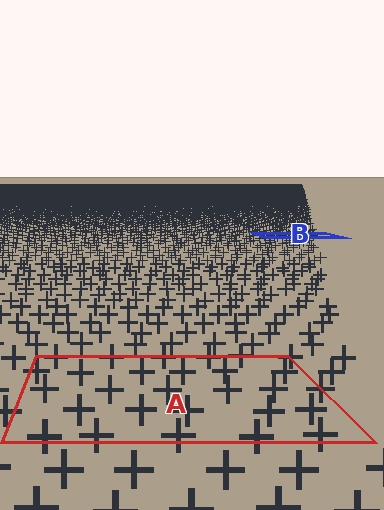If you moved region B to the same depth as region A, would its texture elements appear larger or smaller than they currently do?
They would appear larger. At a closer depth, the same texture elements are projected at a bigger on-screen size.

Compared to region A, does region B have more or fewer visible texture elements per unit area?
Region B has more texture elements per unit area — they are packed more densely because it is farther away.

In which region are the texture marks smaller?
The texture marks are smaller in region B, because it is farther away.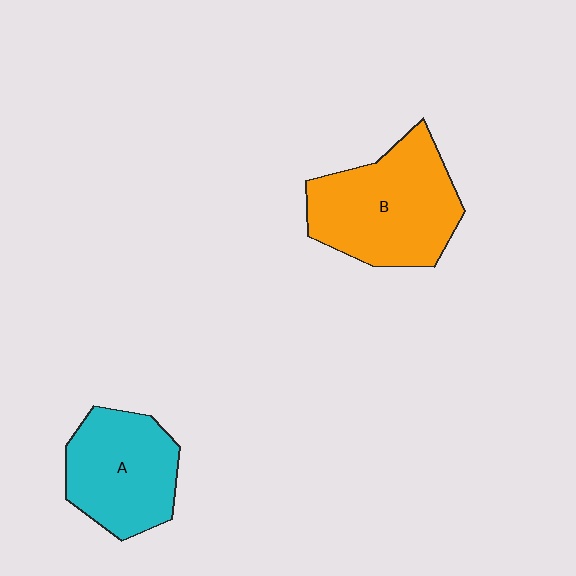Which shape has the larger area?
Shape B (orange).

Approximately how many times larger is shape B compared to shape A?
Approximately 1.3 times.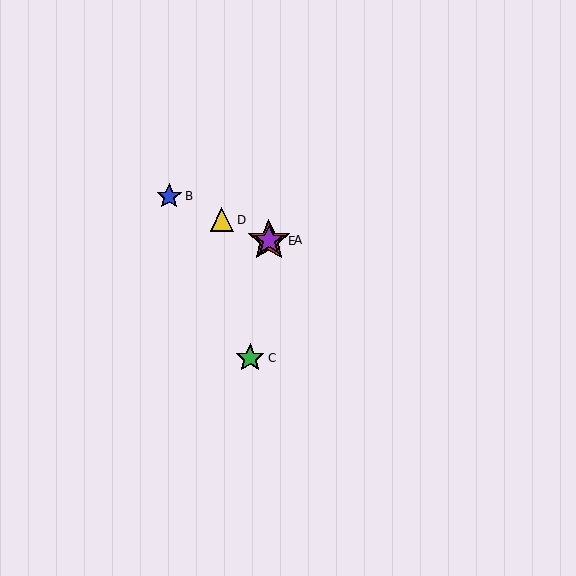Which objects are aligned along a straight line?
Objects A, B, D, E are aligned along a straight line.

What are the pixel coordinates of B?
Object B is at (169, 196).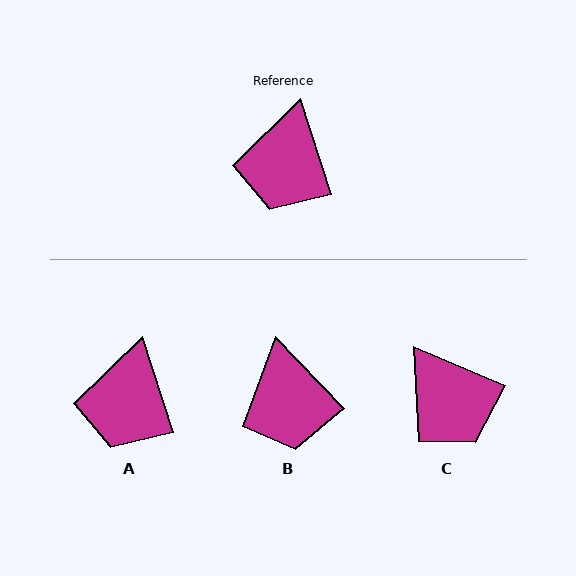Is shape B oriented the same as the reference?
No, it is off by about 26 degrees.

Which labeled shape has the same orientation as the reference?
A.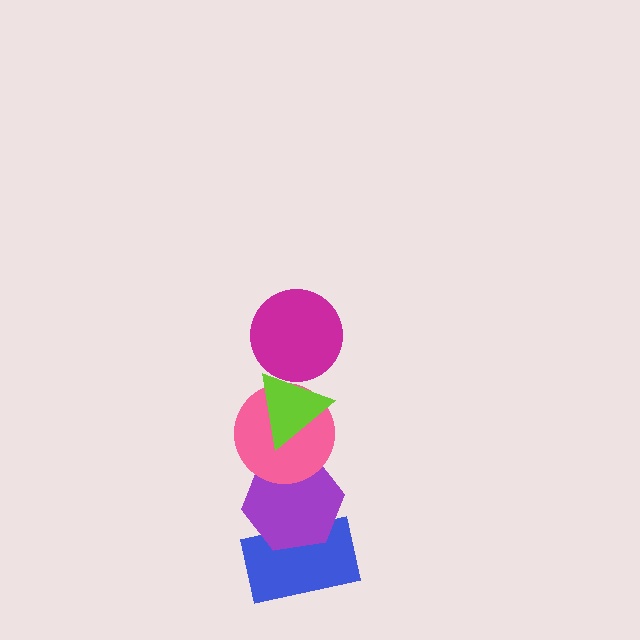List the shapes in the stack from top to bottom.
From top to bottom: the magenta circle, the lime triangle, the pink circle, the purple hexagon, the blue rectangle.